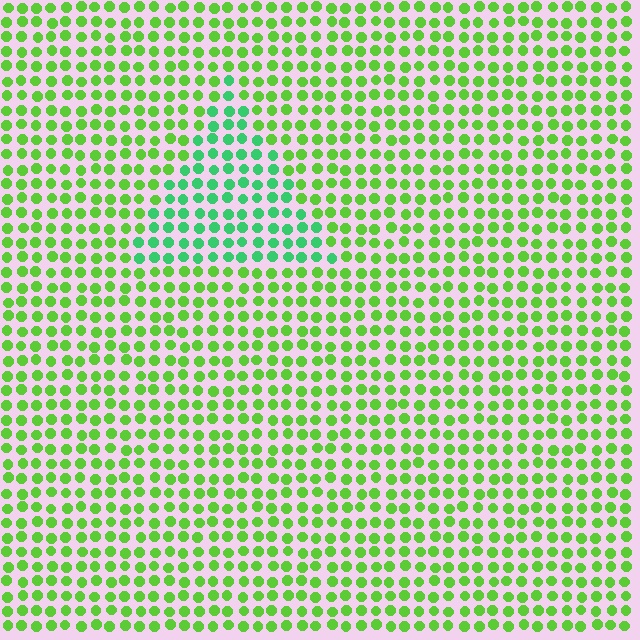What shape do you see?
I see a triangle.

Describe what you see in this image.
The image is filled with small lime elements in a uniform arrangement. A triangle-shaped region is visible where the elements are tinted to a slightly different hue, forming a subtle color boundary.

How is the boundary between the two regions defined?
The boundary is defined purely by a slight shift in hue (about 37 degrees). Spacing, size, and orientation are identical on both sides.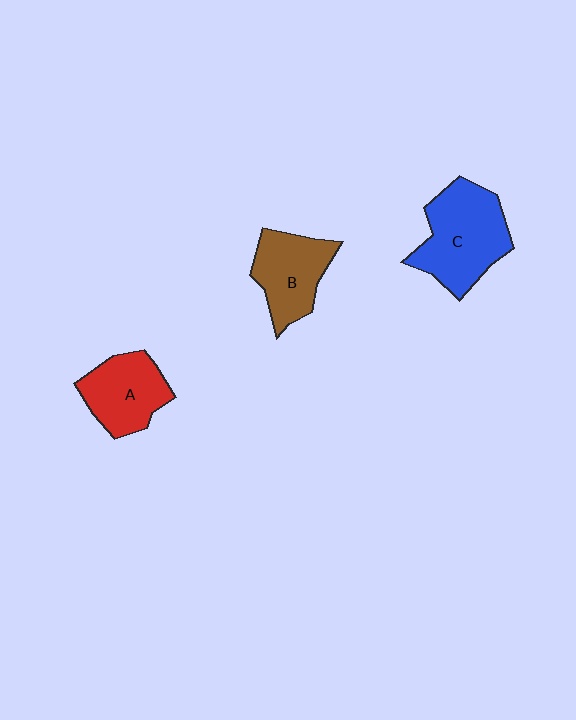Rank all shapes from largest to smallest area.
From largest to smallest: C (blue), B (brown), A (red).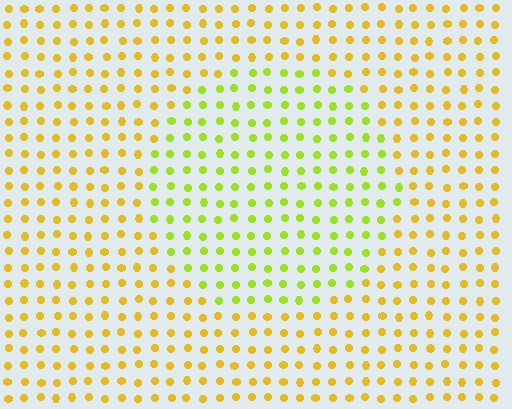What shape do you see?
I see a circle.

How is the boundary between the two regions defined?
The boundary is defined purely by a slight shift in hue (about 36 degrees). Spacing, size, and orientation are identical on both sides.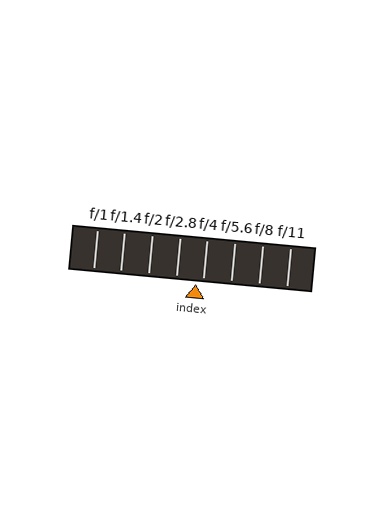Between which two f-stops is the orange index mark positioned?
The index mark is between f/2.8 and f/4.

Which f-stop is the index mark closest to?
The index mark is closest to f/4.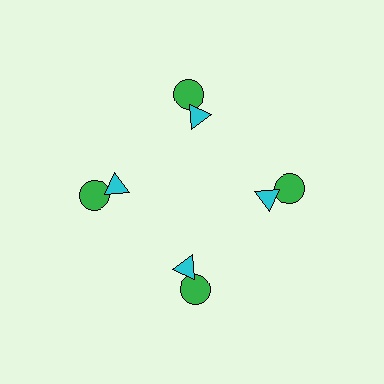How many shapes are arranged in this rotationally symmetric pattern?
There are 8 shapes, arranged in 4 groups of 2.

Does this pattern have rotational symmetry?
Yes, this pattern has 4-fold rotational symmetry. It looks the same after rotating 90 degrees around the center.